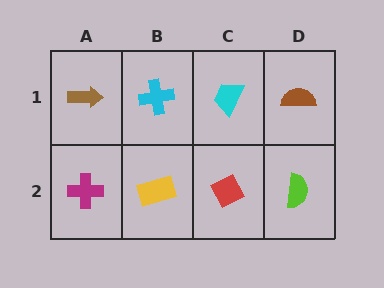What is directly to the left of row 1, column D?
A cyan trapezoid.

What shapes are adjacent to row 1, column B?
A yellow rectangle (row 2, column B), a brown arrow (row 1, column A), a cyan trapezoid (row 1, column C).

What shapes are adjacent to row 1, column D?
A lime semicircle (row 2, column D), a cyan trapezoid (row 1, column C).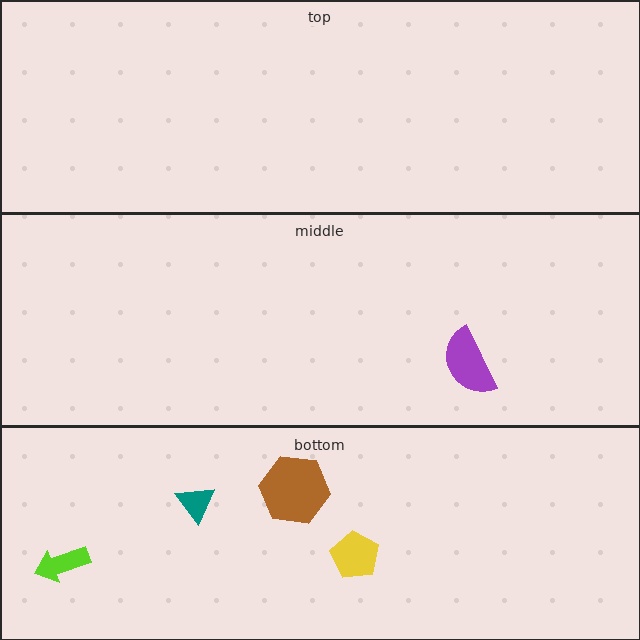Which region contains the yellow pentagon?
The bottom region.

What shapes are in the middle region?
The purple semicircle.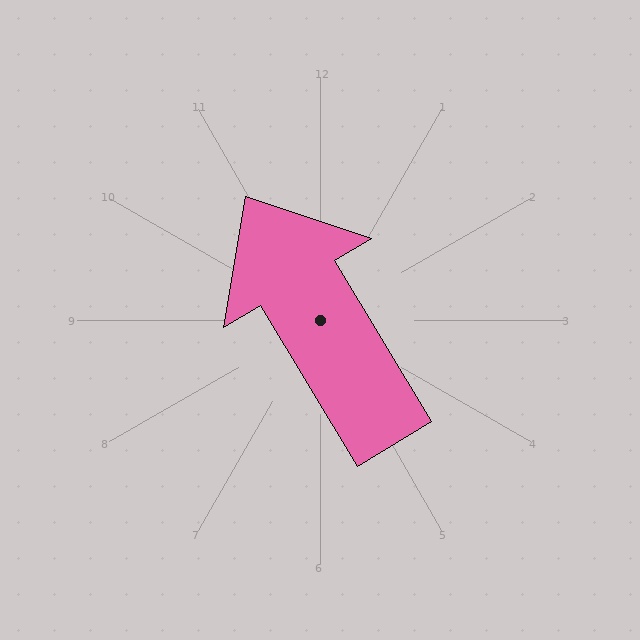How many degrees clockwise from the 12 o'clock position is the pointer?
Approximately 329 degrees.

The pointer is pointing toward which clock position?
Roughly 11 o'clock.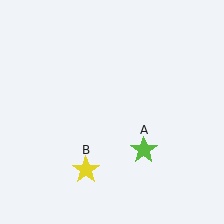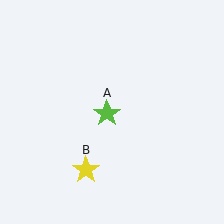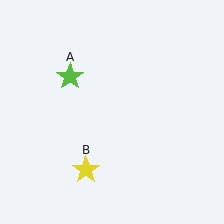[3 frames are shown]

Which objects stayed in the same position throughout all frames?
Yellow star (object B) remained stationary.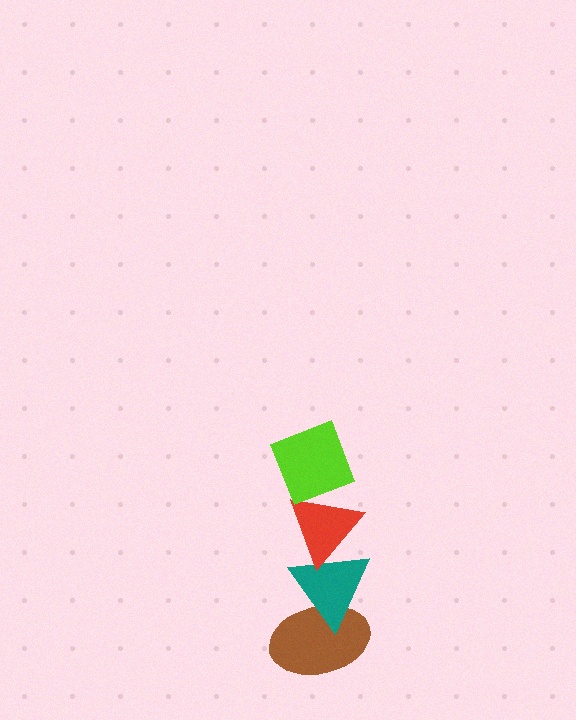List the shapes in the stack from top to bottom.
From top to bottom: the lime diamond, the red triangle, the teal triangle, the brown ellipse.